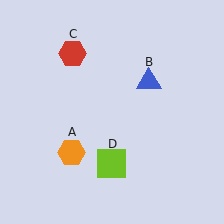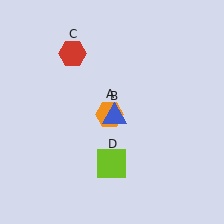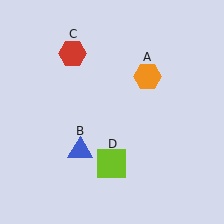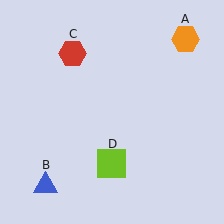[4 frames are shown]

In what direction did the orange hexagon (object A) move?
The orange hexagon (object A) moved up and to the right.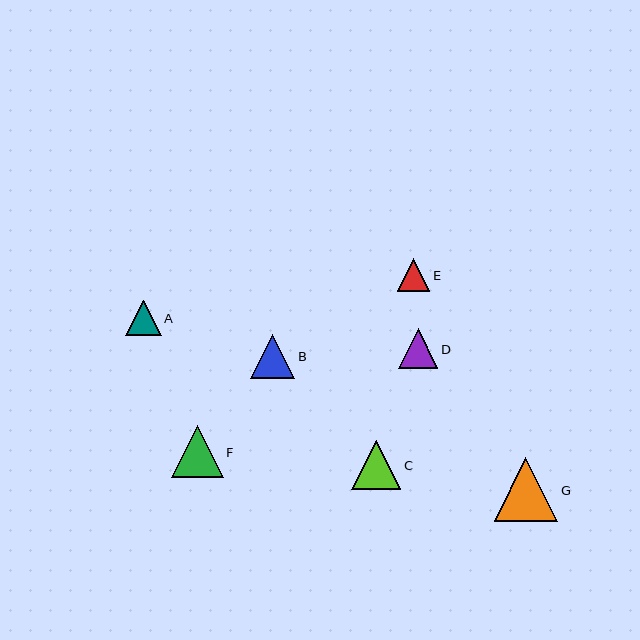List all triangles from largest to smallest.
From largest to smallest: G, F, C, B, D, A, E.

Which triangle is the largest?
Triangle G is the largest with a size of approximately 64 pixels.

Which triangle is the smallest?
Triangle E is the smallest with a size of approximately 33 pixels.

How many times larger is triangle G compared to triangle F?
Triangle G is approximately 1.2 times the size of triangle F.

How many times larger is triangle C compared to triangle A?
Triangle C is approximately 1.4 times the size of triangle A.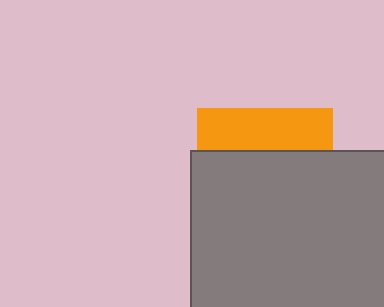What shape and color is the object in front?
The object in front is a gray square.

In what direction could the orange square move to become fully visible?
The orange square could move up. That would shift it out from behind the gray square entirely.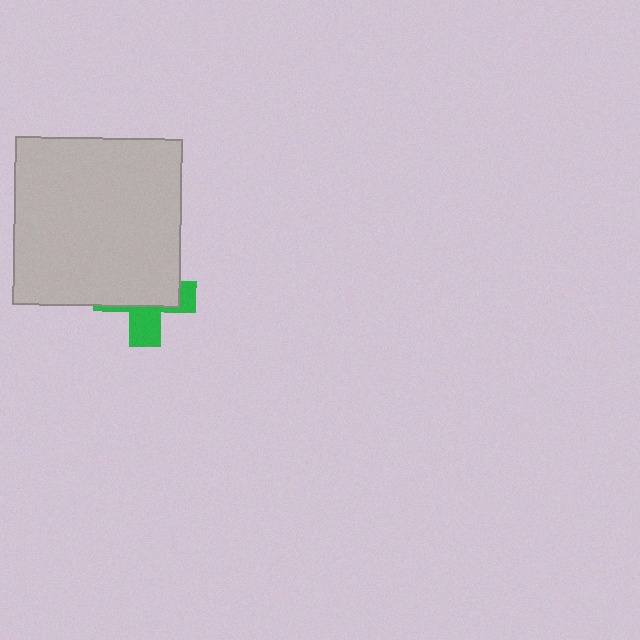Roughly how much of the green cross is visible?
A small part of it is visible (roughly 38%).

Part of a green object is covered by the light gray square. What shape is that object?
It is a cross.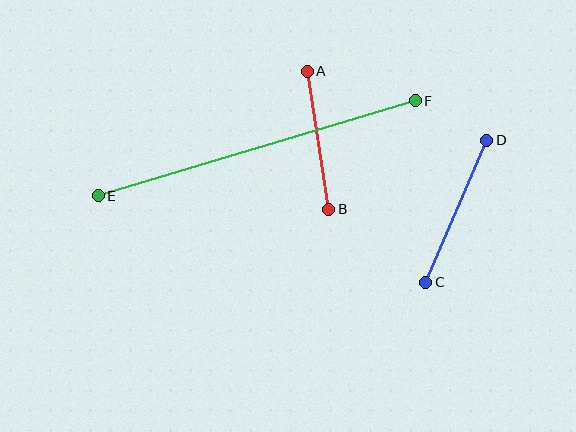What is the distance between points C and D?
The distance is approximately 155 pixels.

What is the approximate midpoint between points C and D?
The midpoint is at approximately (456, 211) pixels.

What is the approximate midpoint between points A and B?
The midpoint is at approximately (318, 140) pixels.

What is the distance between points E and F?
The distance is approximately 331 pixels.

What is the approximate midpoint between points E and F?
The midpoint is at approximately (257, 148) pixels.